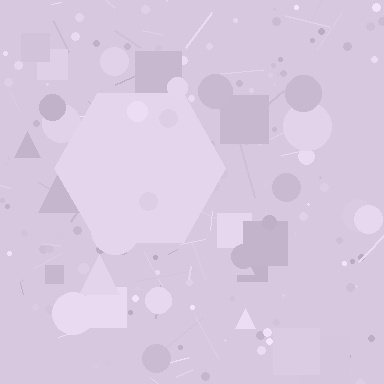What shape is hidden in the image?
A hexagon is hidden in the image.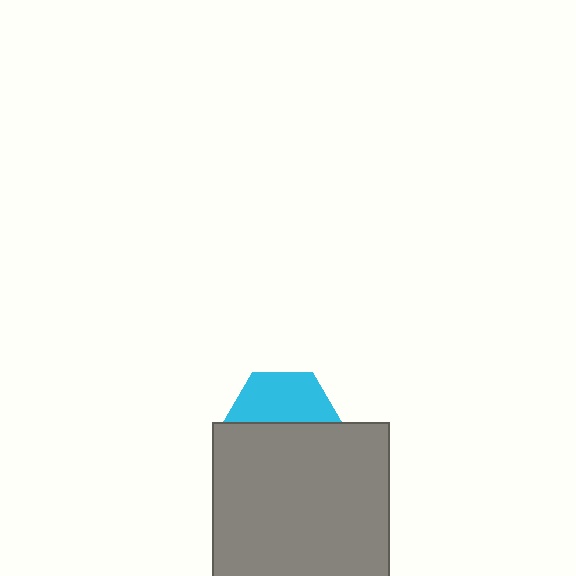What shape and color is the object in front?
The object in front is a gray square.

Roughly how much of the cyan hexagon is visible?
About half of it is visible (roughly 46%).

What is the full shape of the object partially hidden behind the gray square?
The partially hidden object is a cyan hexagon.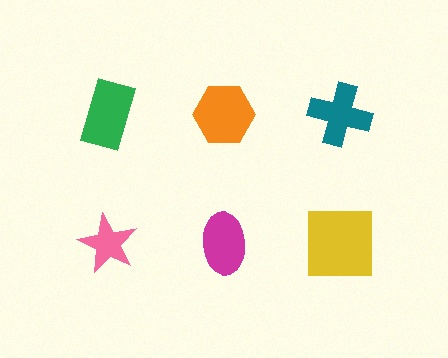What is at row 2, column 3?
A yellow square.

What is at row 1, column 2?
An orange hexagon.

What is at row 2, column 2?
A magenta ellipse.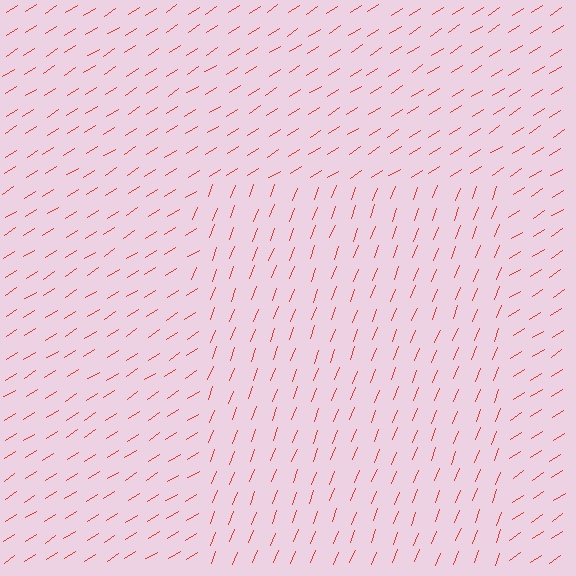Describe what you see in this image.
The image is filled with small red line segments. A rectangle region in the image has lines oriented differently from the surrounding lines, creating a visible texture boundary.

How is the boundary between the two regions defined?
The boundary is defined purely by a change in line orientation (approximately 37 degrees difference). All lines are the same color and thickness.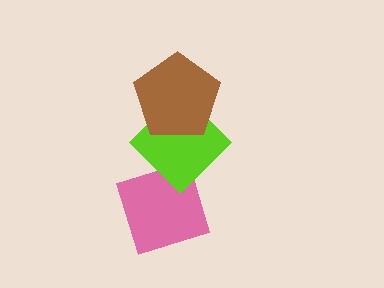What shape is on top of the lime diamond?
The brown pentagon is on top of the lime diamond.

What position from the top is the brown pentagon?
The brown pentagon is 1st from the top.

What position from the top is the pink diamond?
The pink diamond is 3rd from the top.